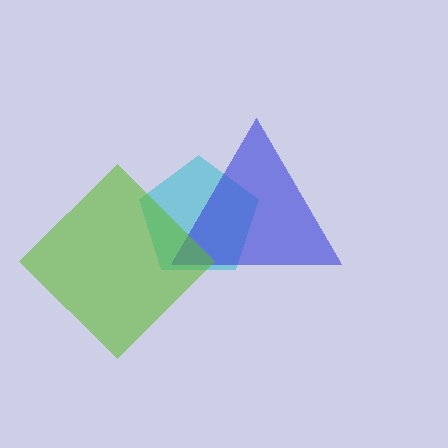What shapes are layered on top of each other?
The layered shapes are: a cyan pentagon, a blue triangle, a lime diamond.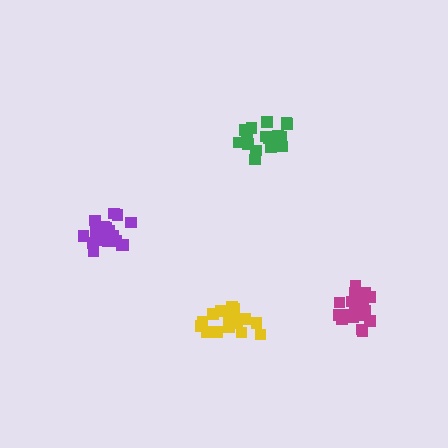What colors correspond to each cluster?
The clusters are colored: yellow, magenta, green, purple.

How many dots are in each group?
Group 1: 19 dots, Group 2: 20 dots, Group 3: 20 dots, Group 4: 18 dots (77 total).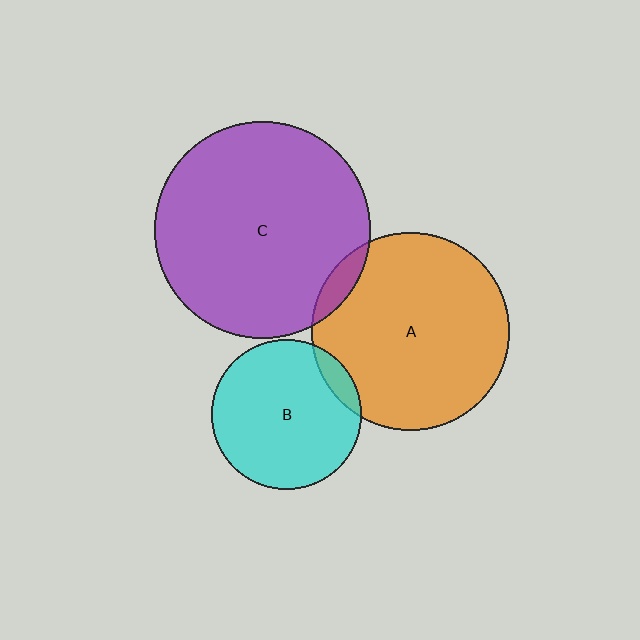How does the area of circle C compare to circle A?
Approximately 1.2 times.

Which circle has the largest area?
Circle C (purple).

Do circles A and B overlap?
Yes.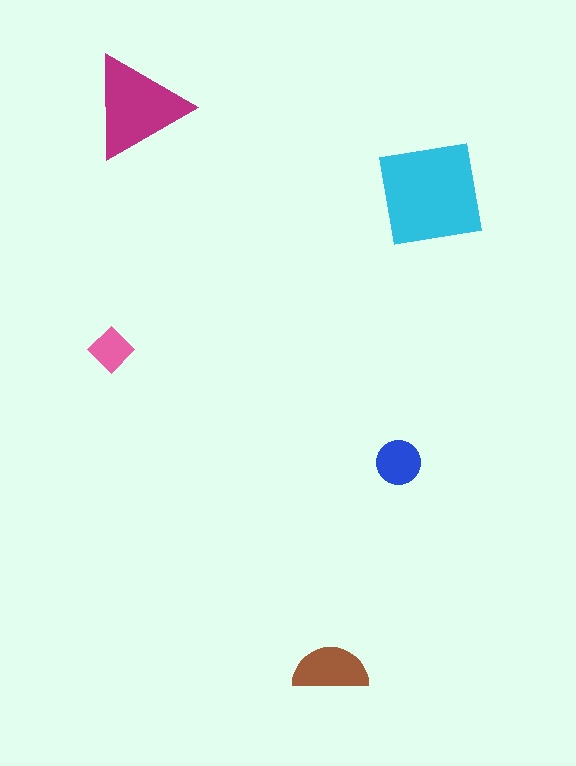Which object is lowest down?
The brown semicircle is bottommost.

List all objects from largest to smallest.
The cyan square, the magenta triangle, the brown semicircle, the blue circle, the pink diamond.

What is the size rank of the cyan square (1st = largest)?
1st.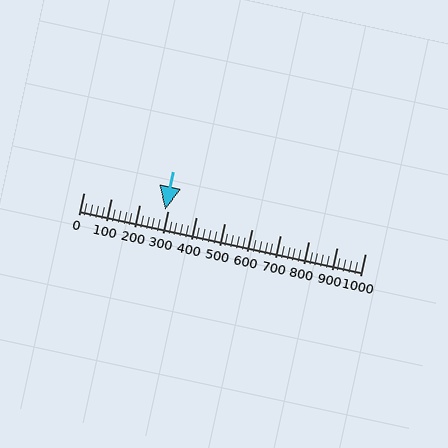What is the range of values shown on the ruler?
The ruler shows values from 0 to 1000.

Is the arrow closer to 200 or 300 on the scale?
The arrow is closer to 300.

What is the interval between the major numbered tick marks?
The major tick marks are spaced 100 units apart.